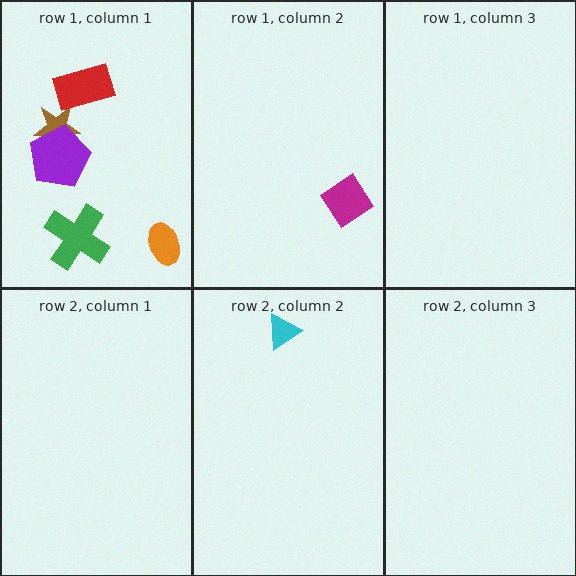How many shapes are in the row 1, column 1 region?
5.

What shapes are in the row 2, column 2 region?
The cyan triangle.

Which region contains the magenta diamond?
The row 1, column 2 region.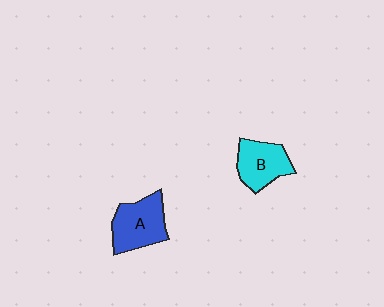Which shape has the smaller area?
Shape B (cyan).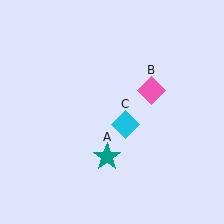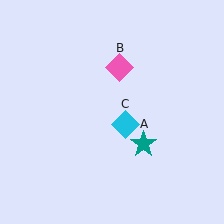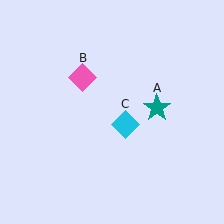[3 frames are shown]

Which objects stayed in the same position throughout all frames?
Cyan diamond (object C) remained stationary.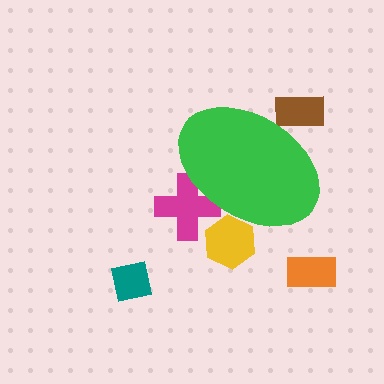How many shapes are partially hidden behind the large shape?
3 shapes are partially hidden.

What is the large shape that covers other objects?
A green ellipse.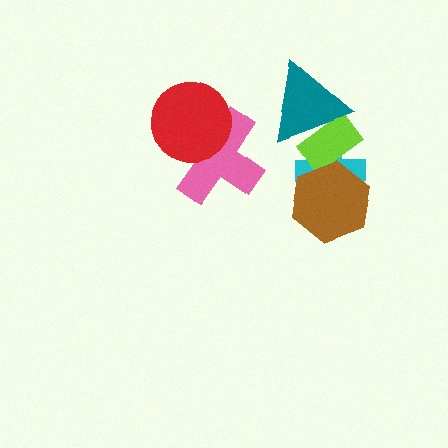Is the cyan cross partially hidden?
Yes, it is partially covered by another shape.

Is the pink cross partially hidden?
Yes, it is partially covered by another shape.